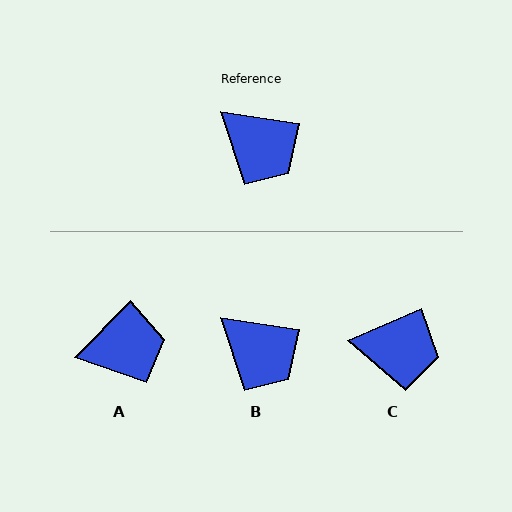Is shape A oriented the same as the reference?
No, it is off by about 53 degrees.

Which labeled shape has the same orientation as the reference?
B.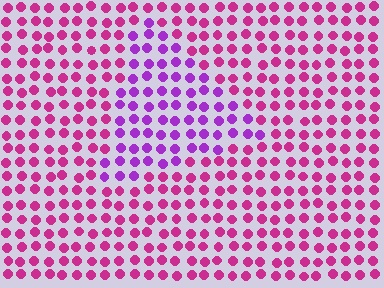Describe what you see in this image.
The image is filled with small magenta elements in a uniform arrangement. A triangle-shaped region is visible where the elements are tinted to a slightly different hue, forming a subtle color boundary.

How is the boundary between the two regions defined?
The boundary is defined purely by a slight shift in hue (about 37 degrees). Spacing, size, and orientation are identical on both sides.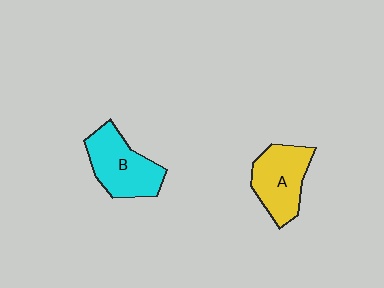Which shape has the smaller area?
Shape A (yellow).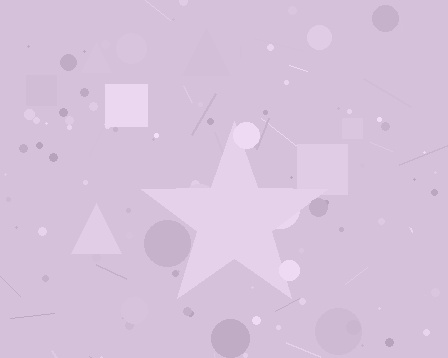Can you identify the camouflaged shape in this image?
The camouflaged shape is a star.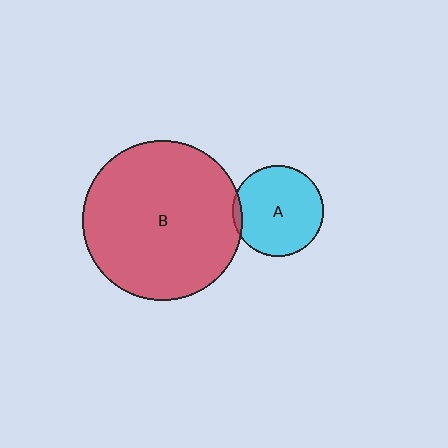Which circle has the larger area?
Circle B (red).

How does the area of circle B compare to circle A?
Approximately 3.1 times.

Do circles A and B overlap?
Yes.